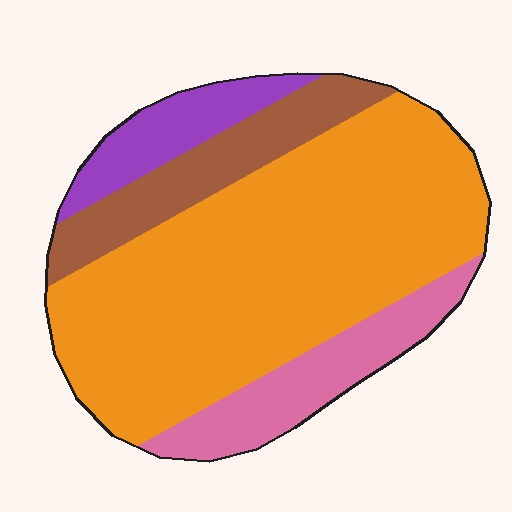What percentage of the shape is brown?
Brown takes up about one eighth (1/8) of the shape.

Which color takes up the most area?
Orange, at roughly 65%.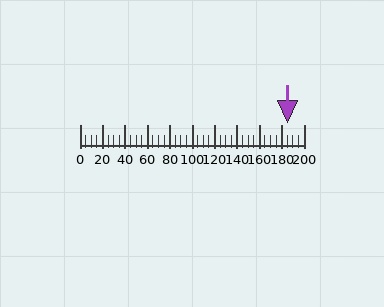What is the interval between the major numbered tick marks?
The major tick marks are spaced 20 units apart.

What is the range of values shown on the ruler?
The ruler shows values from 0 to 200.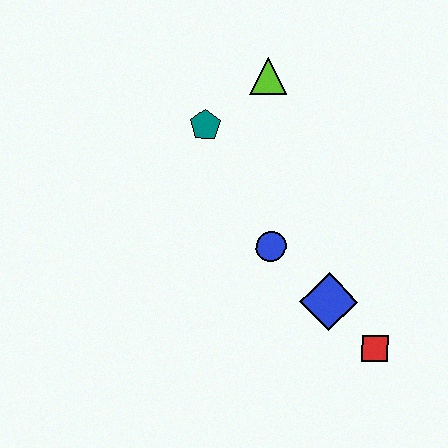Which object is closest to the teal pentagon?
The lime triangle is closest to the teal pentagon.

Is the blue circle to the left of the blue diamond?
Yes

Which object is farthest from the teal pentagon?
The red square is farthest from the teal pentagon.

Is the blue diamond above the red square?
Yes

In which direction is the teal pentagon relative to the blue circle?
The teal pentagon is above the blue circle.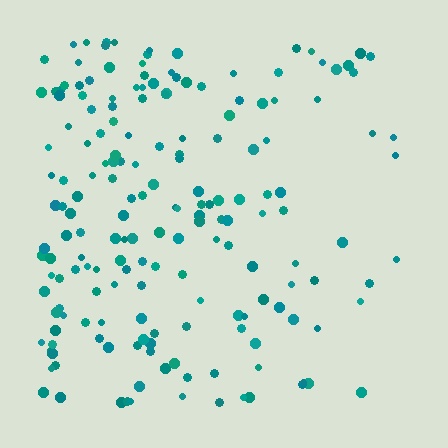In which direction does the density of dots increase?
From right to left, with the left side densest.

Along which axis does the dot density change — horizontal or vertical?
Horizontal.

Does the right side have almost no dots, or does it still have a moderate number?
Still a moderate number, just noticeably fewer than the left.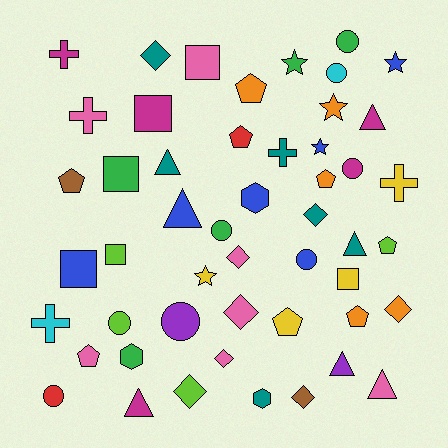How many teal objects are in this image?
There are 6 teal objects.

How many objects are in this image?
There are 50 objects.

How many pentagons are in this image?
There are 8 pentagons.